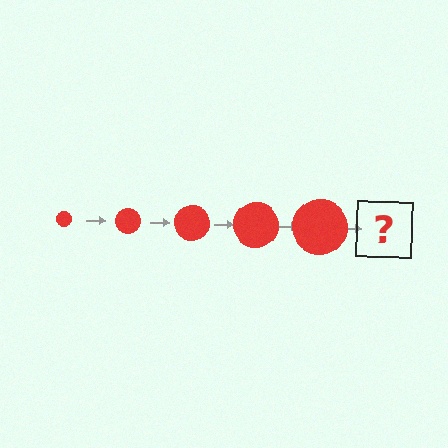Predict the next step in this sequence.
The next step is a red circle, larger than the previous one.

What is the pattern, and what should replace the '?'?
The pattern is that the circle gets progressively larger each step. The '?' should be a red circle, larger than the previous one.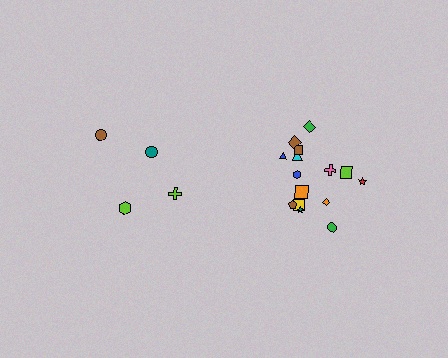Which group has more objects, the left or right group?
The right group.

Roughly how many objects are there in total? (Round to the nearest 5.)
Roughly 20 objects in total.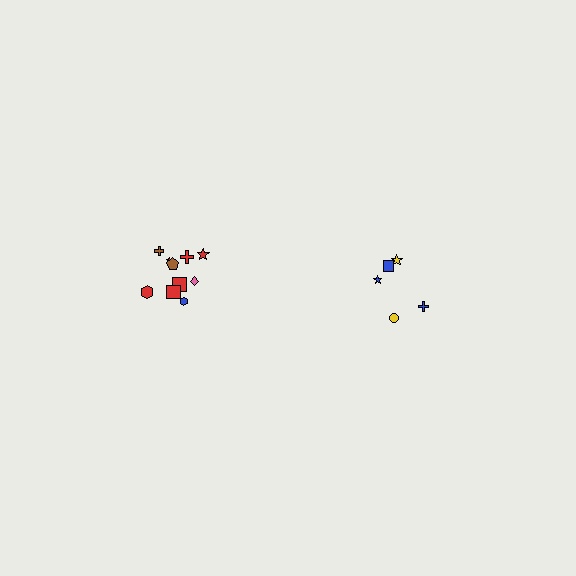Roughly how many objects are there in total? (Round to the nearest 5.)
Roughly 15 objects in total.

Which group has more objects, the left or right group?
The left group.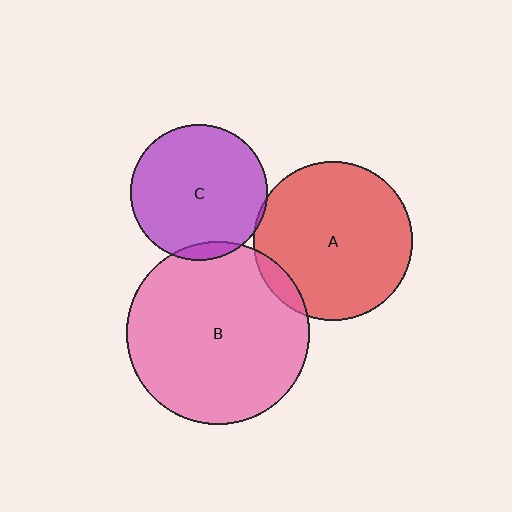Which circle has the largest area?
Circle B (pink).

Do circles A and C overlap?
Yes.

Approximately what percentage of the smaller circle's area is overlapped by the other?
Approximately 5%.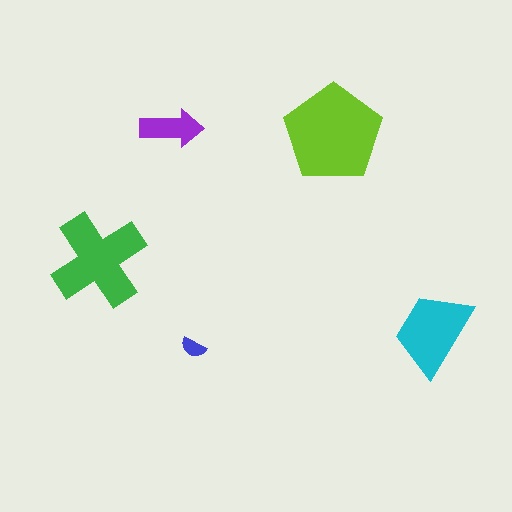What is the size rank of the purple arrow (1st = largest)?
4th.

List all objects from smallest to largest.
The blue semicircle, the purple arrow, the cyan trapezoid, the green cross, the lime pentagon.